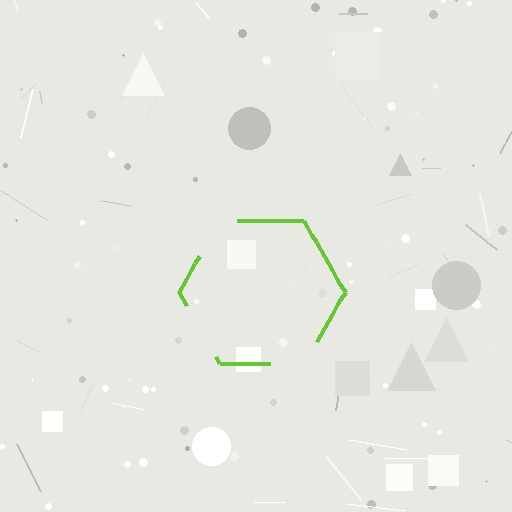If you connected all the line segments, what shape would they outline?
They would outline a hexagon.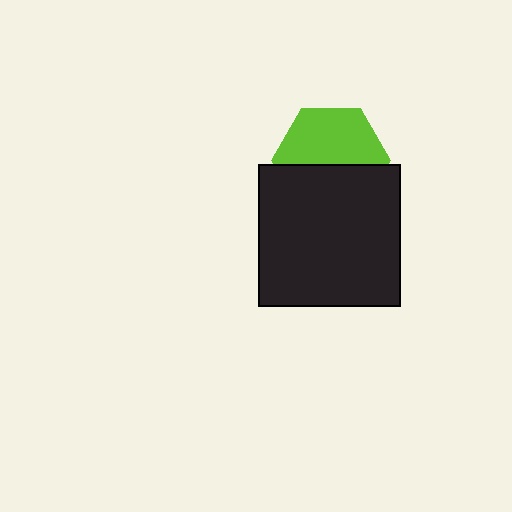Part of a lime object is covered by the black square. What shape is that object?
It is a hexagon.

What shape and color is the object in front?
The object in front is a black square.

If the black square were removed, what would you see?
You would see the complete lime hexagon.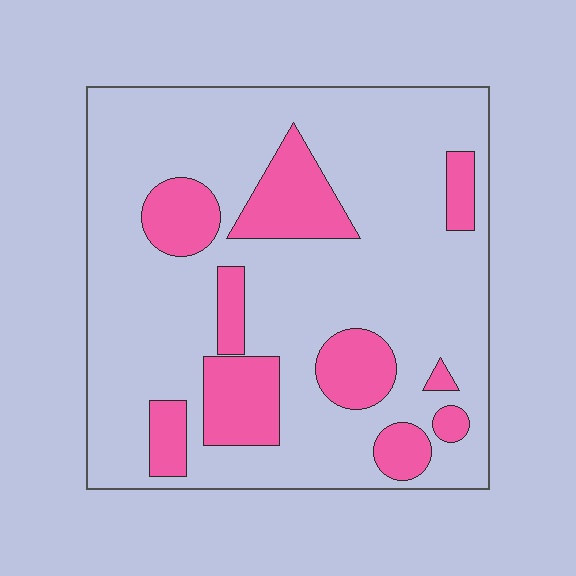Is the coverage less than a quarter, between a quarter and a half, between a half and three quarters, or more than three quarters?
Less than a quarter.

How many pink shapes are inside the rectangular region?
10.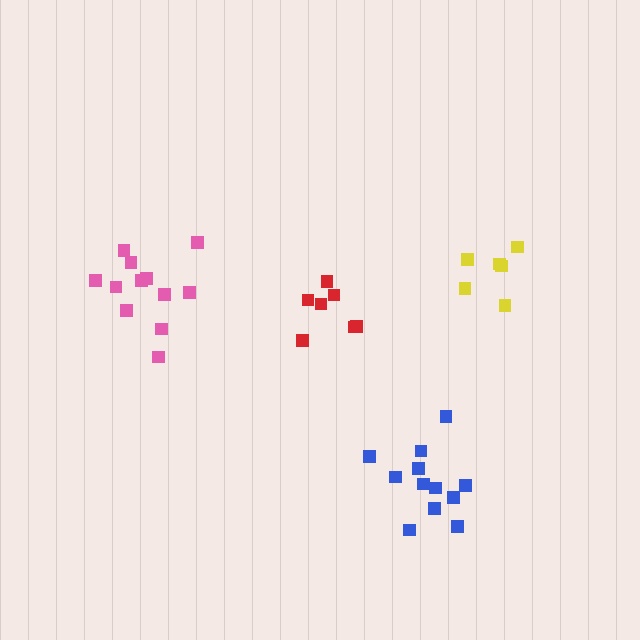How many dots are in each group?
Group 1: 7 dots, Group 2: 12 dots, Group 3: 12 dots, Group 4: 6 dots (37 total).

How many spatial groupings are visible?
There are 4 spatial groupings.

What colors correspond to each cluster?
The clusters are colored: red, blue, pink, yellow.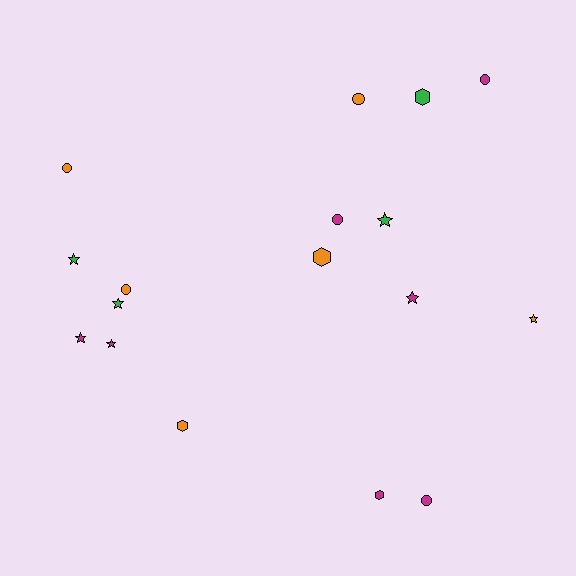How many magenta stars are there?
There are 3 magenta stars.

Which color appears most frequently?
Magenta, with 7 objects.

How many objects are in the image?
There are 17 objects.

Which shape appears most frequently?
Star, with 7 objects.